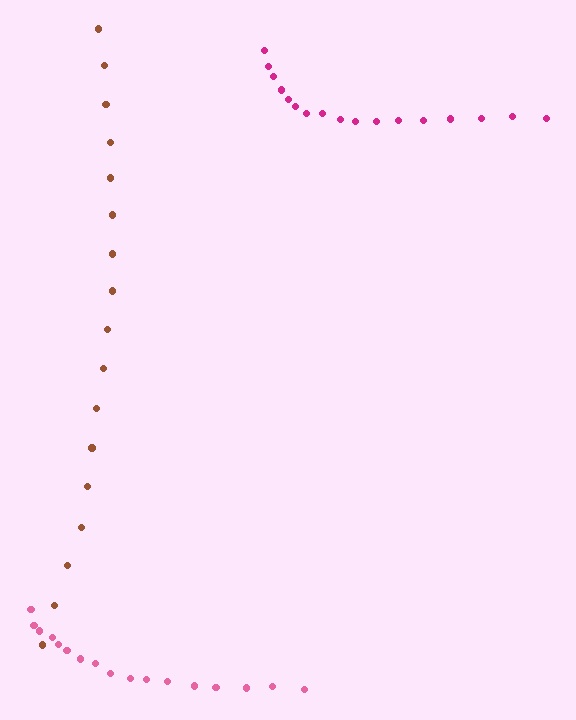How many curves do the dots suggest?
There are 3 distinct paths.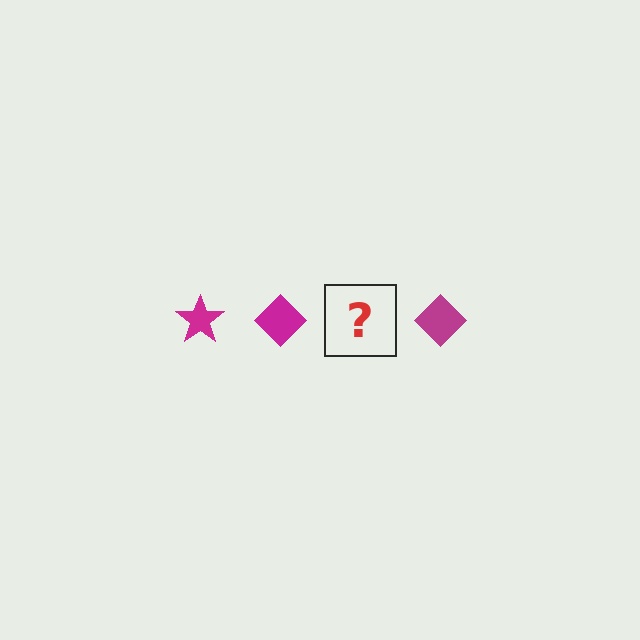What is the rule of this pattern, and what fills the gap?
The rule is that the pattern cycles through star, diamond shapes in magenta. The gap should be filled with a magenta star.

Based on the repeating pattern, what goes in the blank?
The blank should be a magenta star.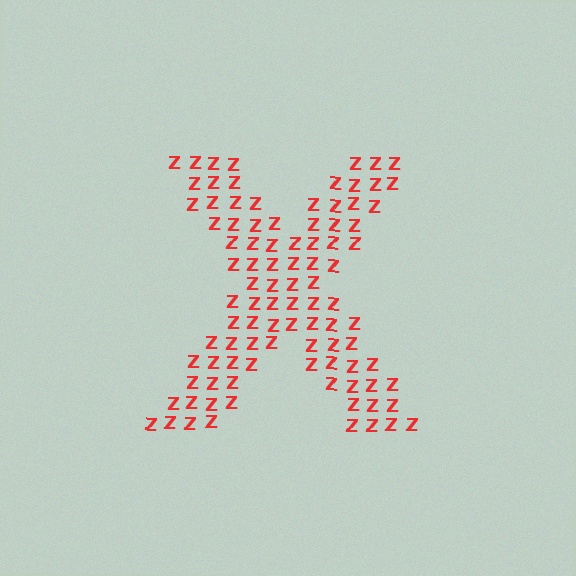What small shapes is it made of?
It is made of small letter Z's.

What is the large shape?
The large shape is the letter X.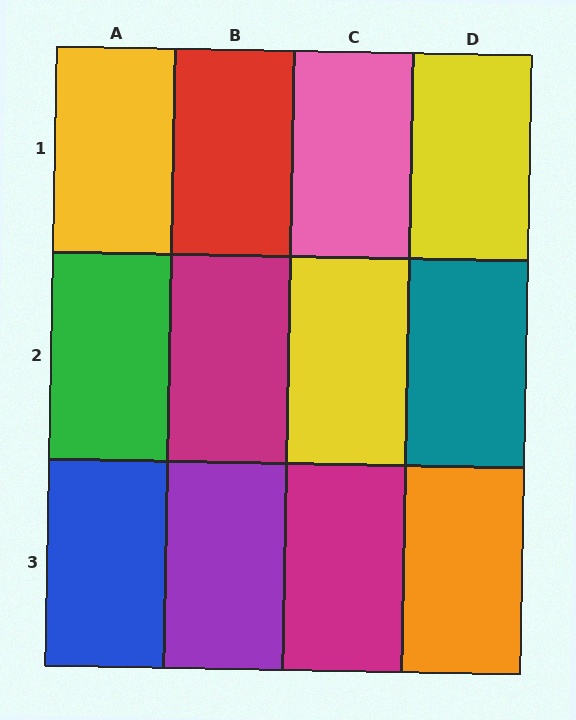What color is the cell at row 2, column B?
Magenta.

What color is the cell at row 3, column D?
Orange.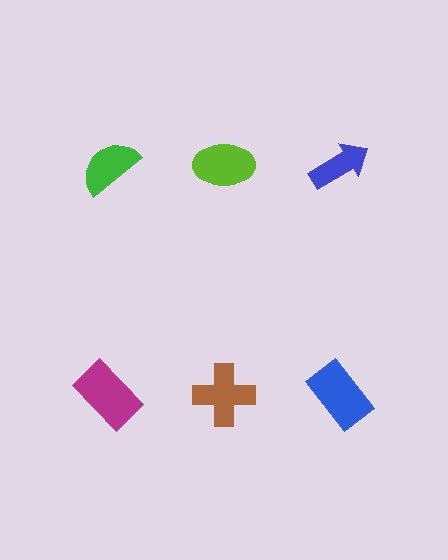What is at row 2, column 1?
A magenta rectangle.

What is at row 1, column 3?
A blue arrow.